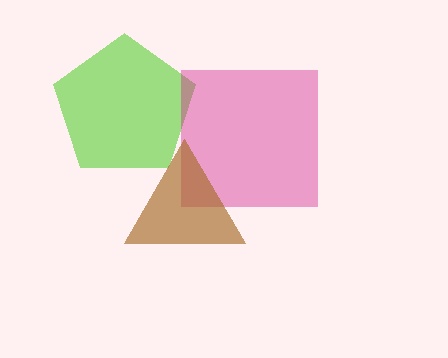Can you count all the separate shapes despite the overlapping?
Yes, there are 3 separate shapes.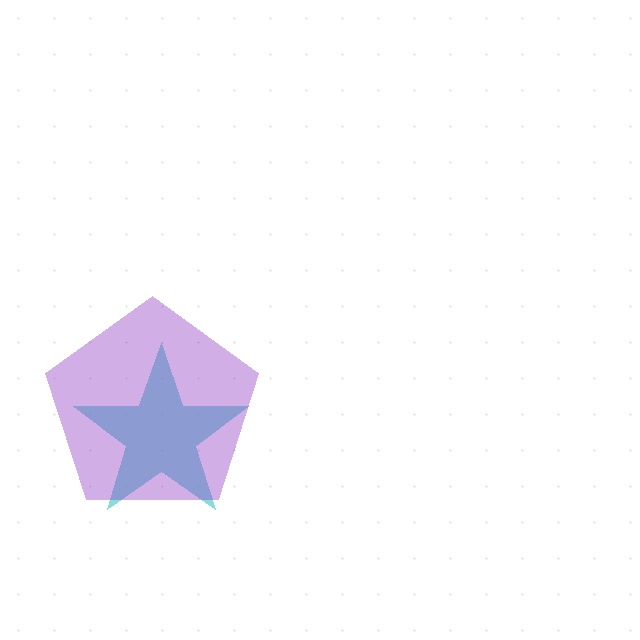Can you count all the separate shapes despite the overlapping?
Yes, there are 2 separate shapes.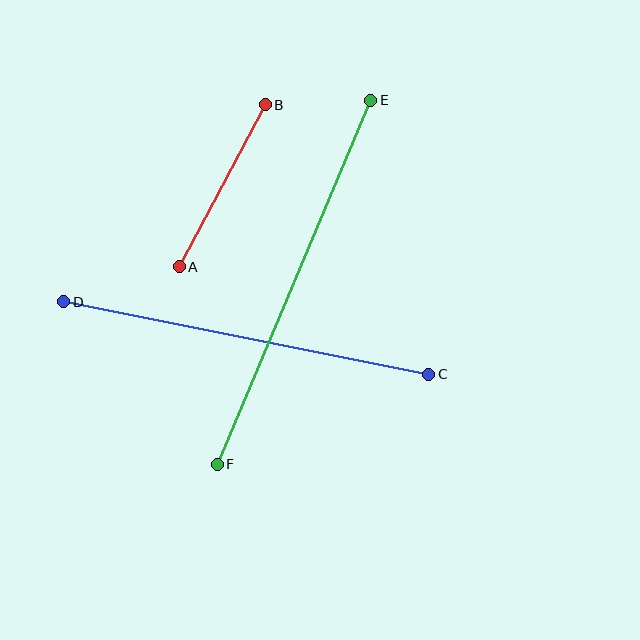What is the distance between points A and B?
The distance is approximately 184 pixels.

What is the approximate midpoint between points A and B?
The midpoint is at approximately (222, 186) pixels.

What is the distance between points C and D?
The distance is approximately 372 pixels.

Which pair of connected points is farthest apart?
Points E and F are farthest apart.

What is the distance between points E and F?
The distance is approximately 395 pixels.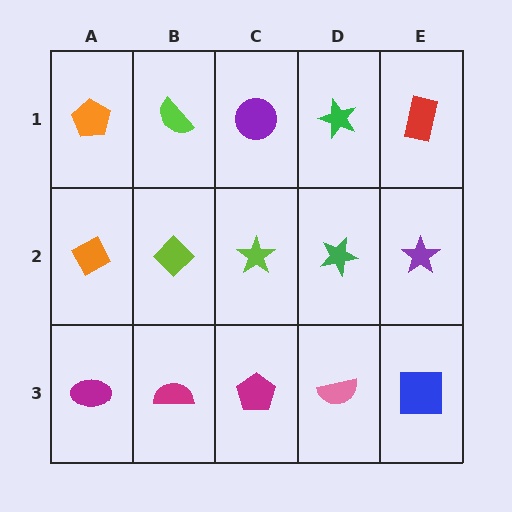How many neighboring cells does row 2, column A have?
3.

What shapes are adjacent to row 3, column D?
A green star (row 2, column D), a magenta pentagon (row 3, column C), a blue square (row 3, column E).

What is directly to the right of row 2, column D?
A purple star.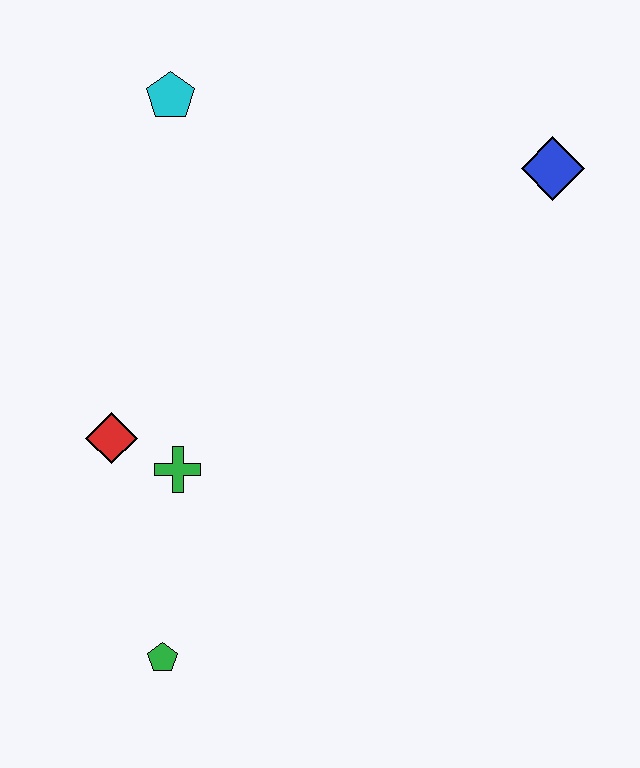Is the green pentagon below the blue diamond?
Yes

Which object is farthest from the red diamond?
The blue diamond is farthest from the red diamond.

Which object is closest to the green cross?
The red diamond is closest to the green cross.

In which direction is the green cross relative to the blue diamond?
The green cross is to the left of the blue diamond.